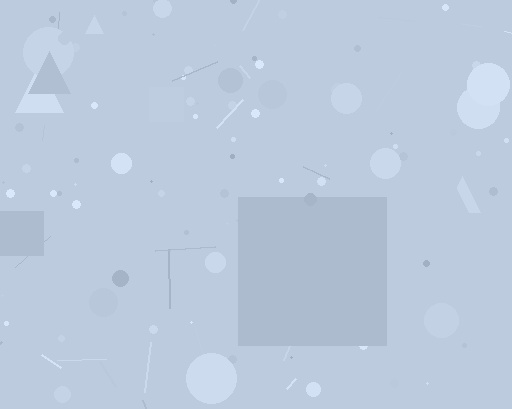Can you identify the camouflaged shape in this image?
The camouflaged shape is a square.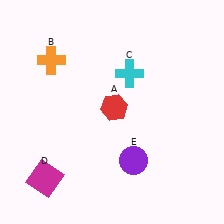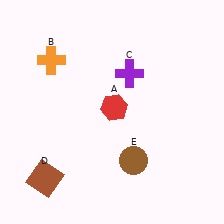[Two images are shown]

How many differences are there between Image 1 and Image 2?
There are 3 differences between the two images.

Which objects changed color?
C changed from cyan to purple. D changed from magenta to brown. E changed from purple to brown.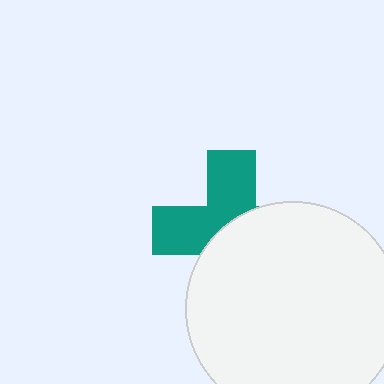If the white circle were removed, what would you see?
You would see the complete teal cross.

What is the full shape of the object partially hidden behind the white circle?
The partially hidden object is a teal cross.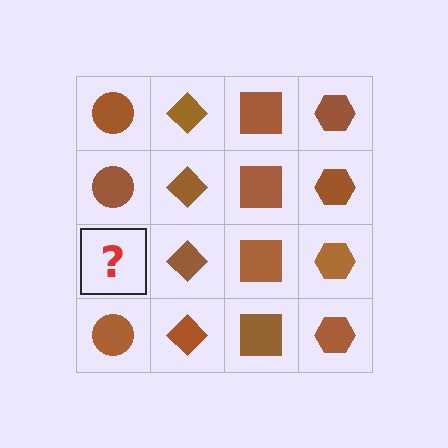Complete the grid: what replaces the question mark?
The question mark should be replaced with a brown circle.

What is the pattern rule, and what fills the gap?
The rule is that each column has a consistent shape. The gap should be filled with a brown circle.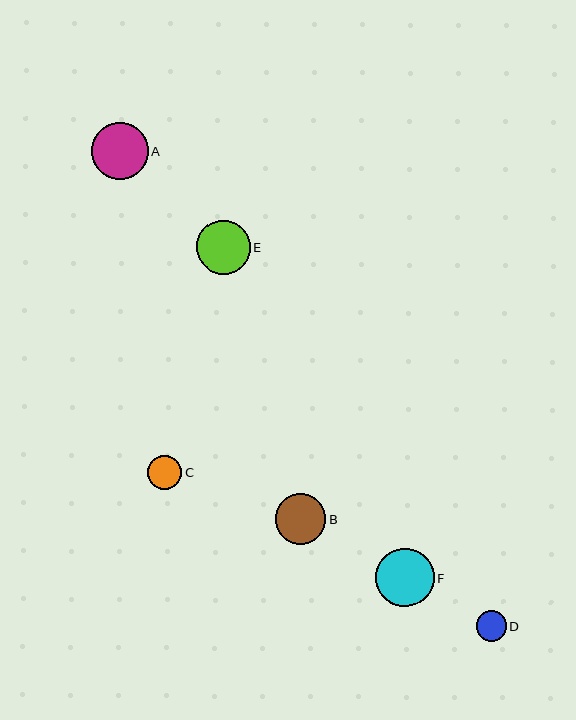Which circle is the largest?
Circle F is the largest with a size of approximately 59 pixels.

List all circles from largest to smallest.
From largest to smallest: F, A, E, B, C, D.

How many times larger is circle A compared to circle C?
Circle A is approximately 1.7 times the size of circle C.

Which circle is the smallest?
Circle D is the smallest with a size of approximately 30 pixels.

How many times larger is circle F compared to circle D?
Circle F is approximately 1.9 times the size of circle D.